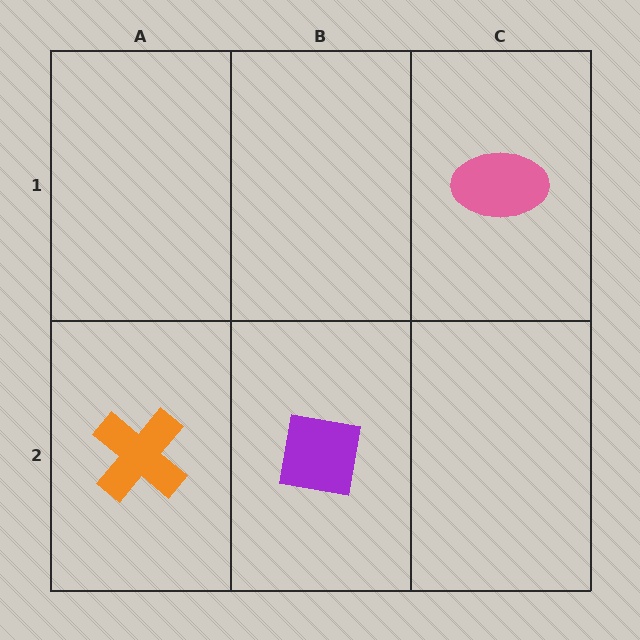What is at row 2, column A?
An orange cross.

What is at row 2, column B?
A purple square.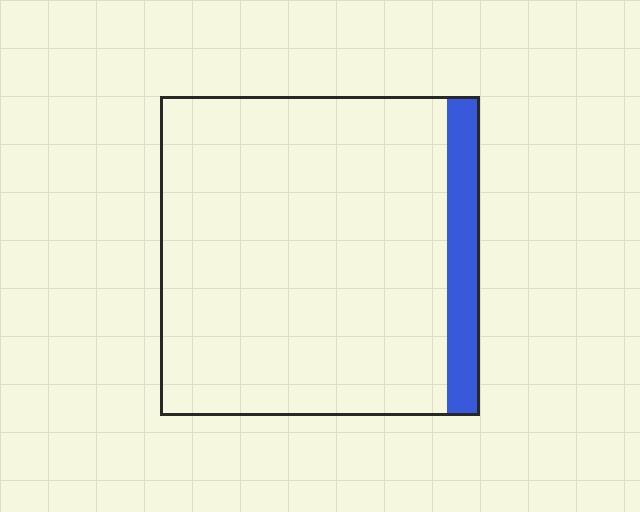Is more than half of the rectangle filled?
No.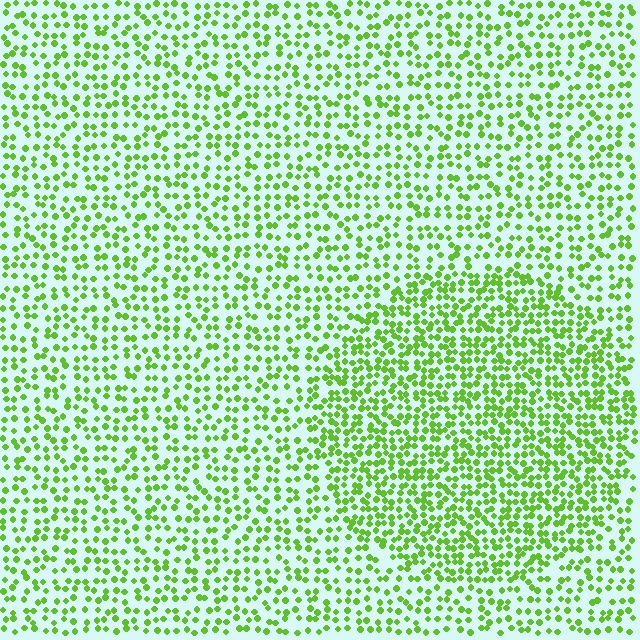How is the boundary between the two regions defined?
The boundary is defined by a change in element density (approximately 1.7x ratio). All elements are the same color, size, and shape.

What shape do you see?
I see a circle.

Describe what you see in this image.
The image contains small lime elements arranged at two different densities. A circle-shaped region is visible where the elements are more densely packed than the surrounding area.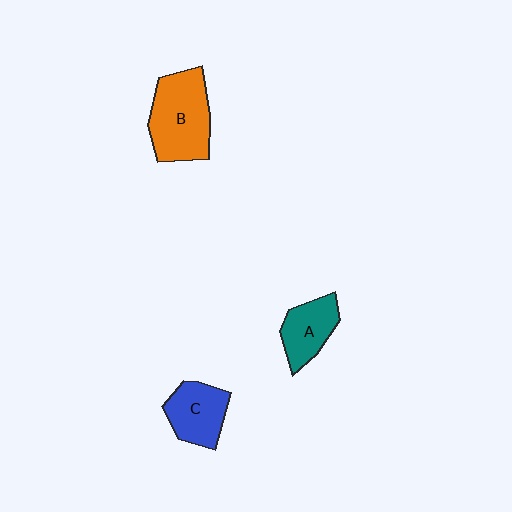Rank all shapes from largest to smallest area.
From largest to smallest: B (orange), C (blue), A (teal).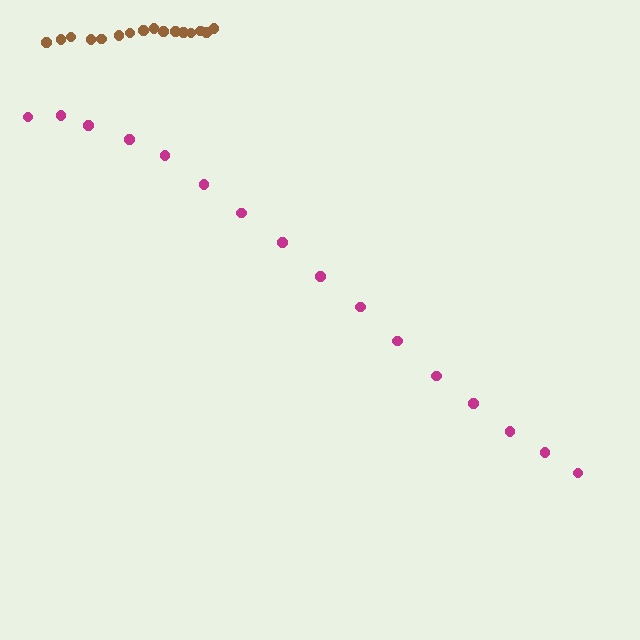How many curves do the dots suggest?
There are 2 distinct paths.